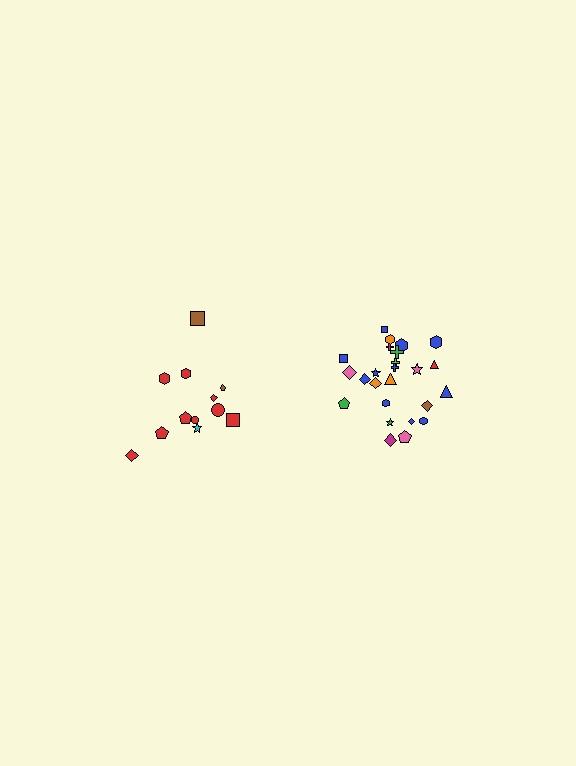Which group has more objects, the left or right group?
The right group.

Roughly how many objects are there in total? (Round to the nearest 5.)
Roughly 35 objects in total.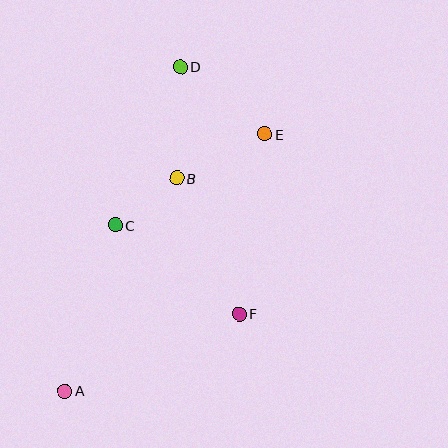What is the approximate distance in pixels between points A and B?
The distance between A and B is approximately 241 pixels.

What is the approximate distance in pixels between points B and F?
The distance between B and F is approximately 150 pixels.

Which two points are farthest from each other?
Points A and D are farthest from each other.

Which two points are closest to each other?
Points B and C are closest to each other.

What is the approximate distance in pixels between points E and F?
The distance between E and F is approximately 182 pixels.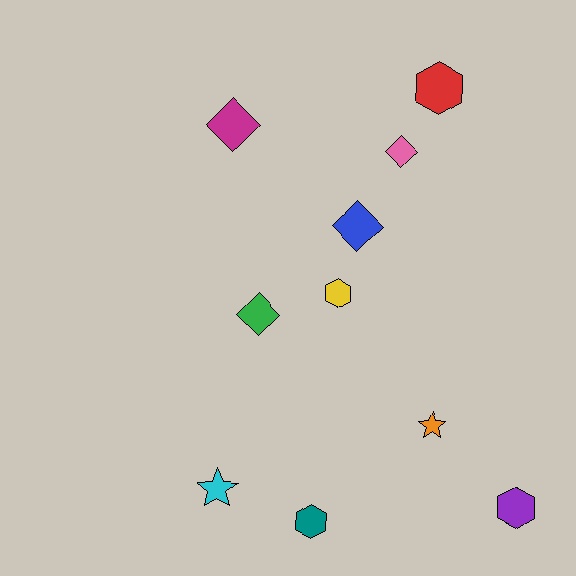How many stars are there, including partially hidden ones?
There are 2 stars.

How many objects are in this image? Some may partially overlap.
There are 10 objects.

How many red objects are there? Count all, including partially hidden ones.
There is 1 red object.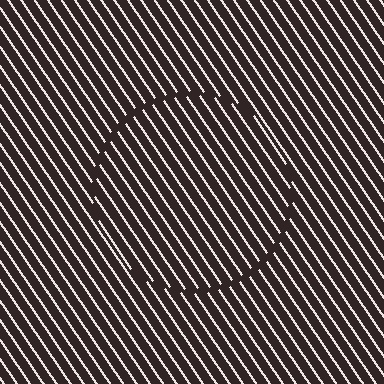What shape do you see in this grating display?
An illusory circle. The interior of the shape contains the same grating, shifted by half a period — the contour is defined by the phase discontinuity where line-ends from the inner and outer gratings abut.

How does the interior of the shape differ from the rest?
The interior of the shape contains the same grating, shifted by half a period — the contour is defined by the phase discontinuity where line-ends from the inner and outer gratings abut.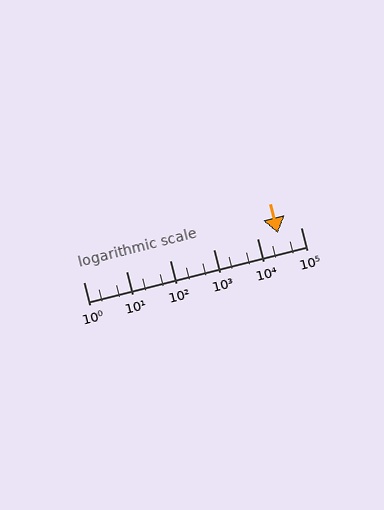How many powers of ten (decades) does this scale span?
The scale spans 5 decades, from 1 to 100000.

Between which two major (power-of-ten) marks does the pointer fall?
The pointer is between 10000 and 100000.